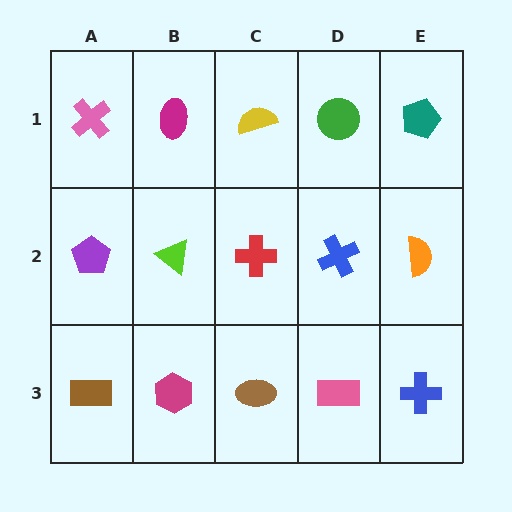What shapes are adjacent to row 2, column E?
A teal pentagon (row 1, column E), a blue cross (row 3, column E), a blue cross (row 2, column D).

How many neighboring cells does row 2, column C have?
4.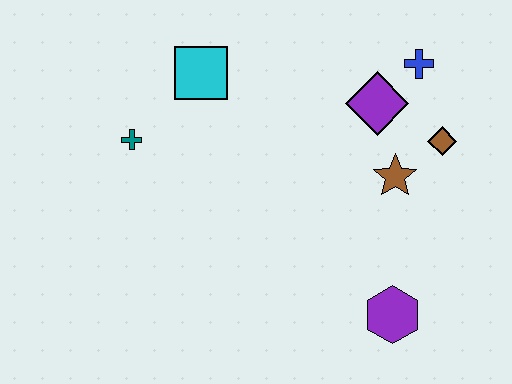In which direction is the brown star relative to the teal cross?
The brown star is to the right of the teal cross.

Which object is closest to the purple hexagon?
The brown star is closest to the purple hexagon.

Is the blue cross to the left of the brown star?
No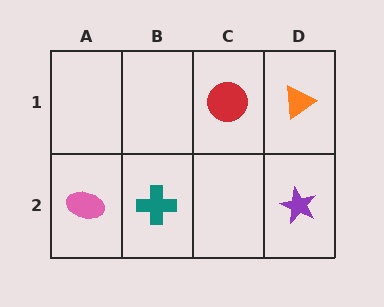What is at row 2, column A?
A pink ellipse.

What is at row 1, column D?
An orange triangle.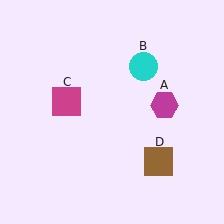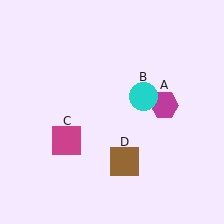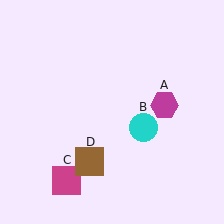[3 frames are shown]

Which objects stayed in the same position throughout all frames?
Magenta hexagon (object A) remained stationary.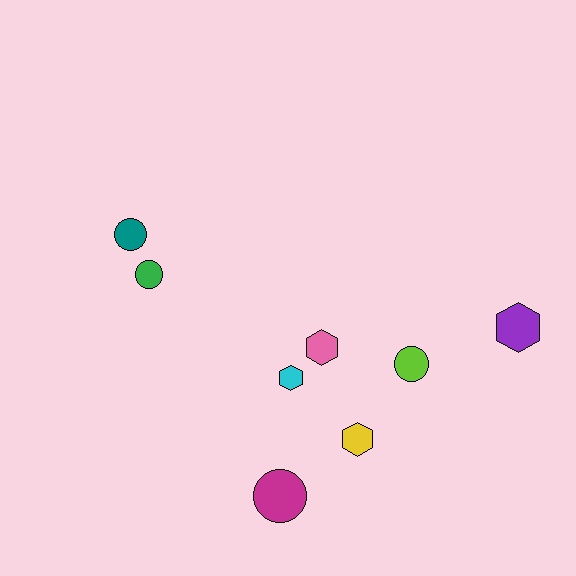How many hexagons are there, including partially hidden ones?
There are 4 hexagons.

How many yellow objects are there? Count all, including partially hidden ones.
There is 1 yellow object.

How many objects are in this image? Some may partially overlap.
There are 8 objects.